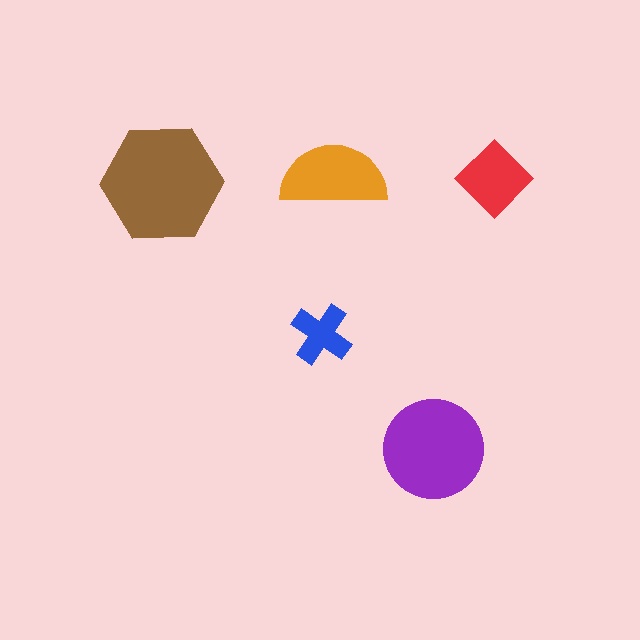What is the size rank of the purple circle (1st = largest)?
2nd.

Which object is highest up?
The orange semicircle is topmost.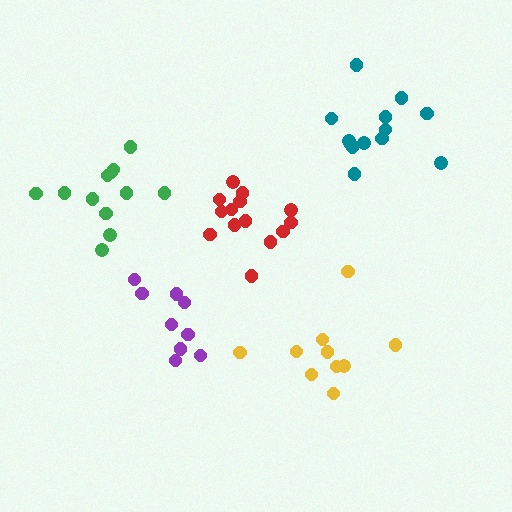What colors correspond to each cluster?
The clusters are colored: teal, yellow, red, purple, green.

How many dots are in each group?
Group 1: 13 dots, Group 2: 10 dots, Group 3: 14 dots, Group 4: 9 dots, Group 5: 12 dots (58 total).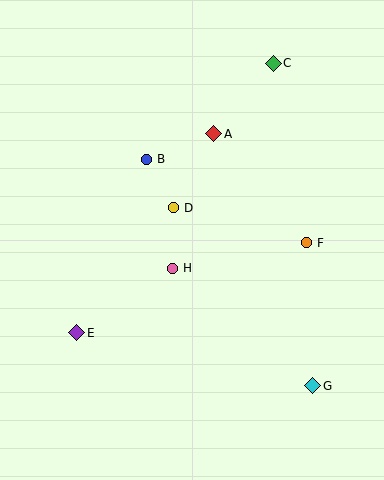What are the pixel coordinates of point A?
Point A is at (214, 134).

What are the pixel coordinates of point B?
Point B is at (147, 159).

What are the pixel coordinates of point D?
Point D is at (174, 208).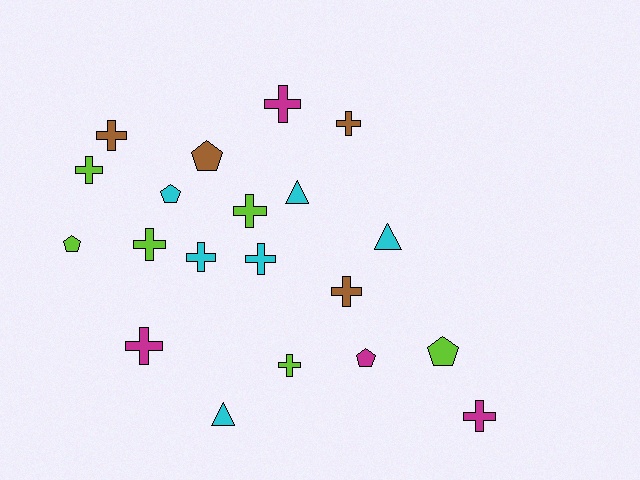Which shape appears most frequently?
Cross, with 12 objects.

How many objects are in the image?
There are 20 objects.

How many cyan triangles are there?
There are 3 cyan triangles.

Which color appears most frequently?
Lime, with 6 objects.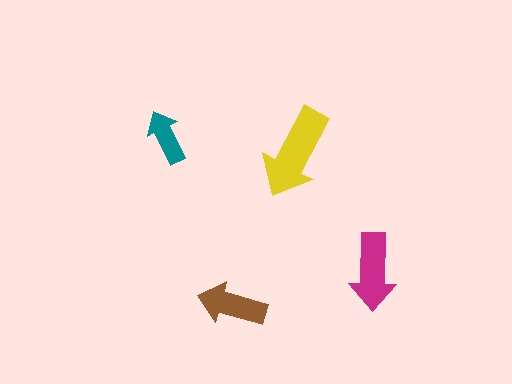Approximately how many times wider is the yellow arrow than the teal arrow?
About 1.5 times wider.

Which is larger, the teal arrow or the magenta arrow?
The magenta one.